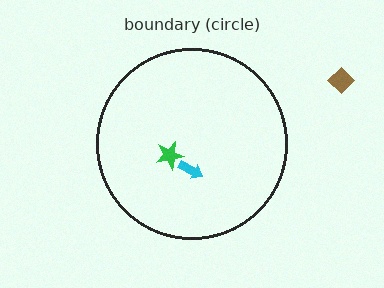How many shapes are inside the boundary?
2 inside, 1 outside.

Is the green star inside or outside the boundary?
Inside.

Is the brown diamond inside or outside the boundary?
Outside.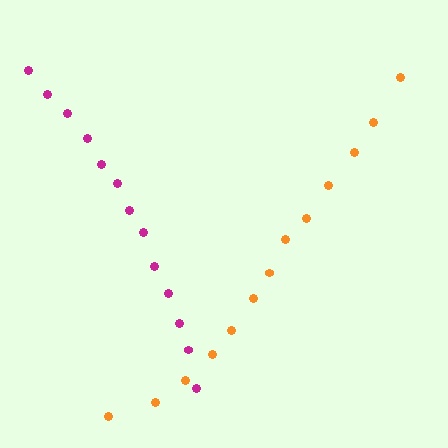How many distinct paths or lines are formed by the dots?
There are 2 distinct paths.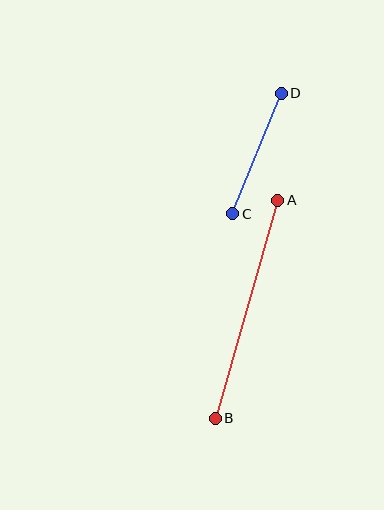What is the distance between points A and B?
The distance is approximately 226 pixels.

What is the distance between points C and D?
The distance is approximately 130 pixels.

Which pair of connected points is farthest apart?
Points A and B are farthest apart.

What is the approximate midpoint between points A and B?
The midpoint is at approximately (246, 309) pixels.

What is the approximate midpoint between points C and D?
The midpoint is at approximately (257, 153) pixels.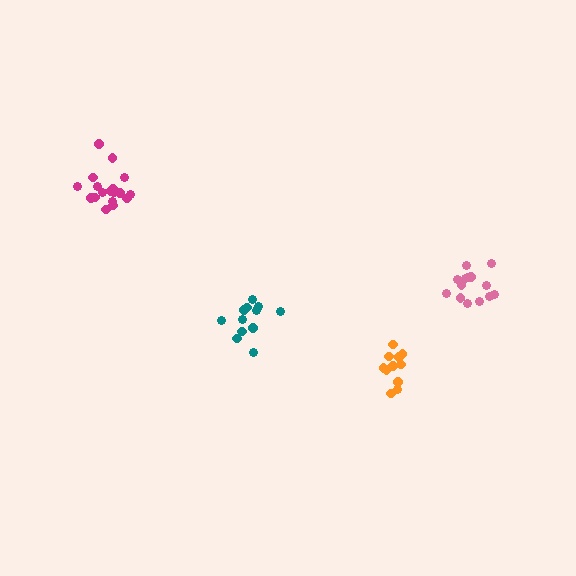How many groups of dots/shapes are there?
There are 4 groups.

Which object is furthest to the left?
The magenta cluster is leftmost.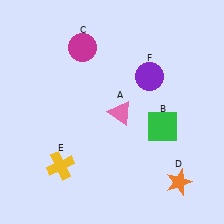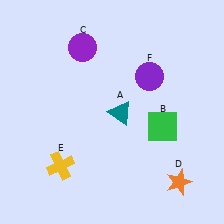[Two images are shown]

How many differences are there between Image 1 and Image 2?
There are 2 differences between the two images.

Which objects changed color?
A changed from pink to teal. C changed from magenta to purple.